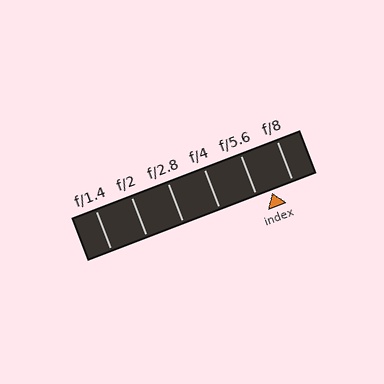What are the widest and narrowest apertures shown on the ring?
The widest aperture shown is f/1.4 and the narrowest is f/8.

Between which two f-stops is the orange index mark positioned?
The index mark is between f/5.6 and f/8.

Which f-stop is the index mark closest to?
The index mark is closest to f/5.6.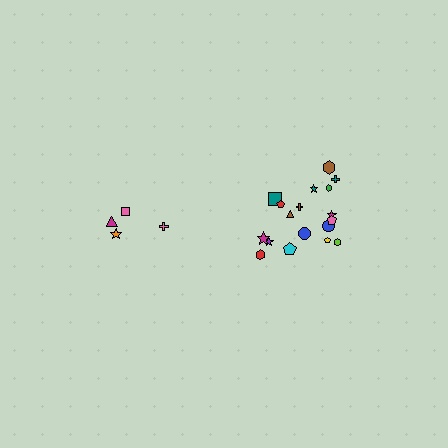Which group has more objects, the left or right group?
The right group.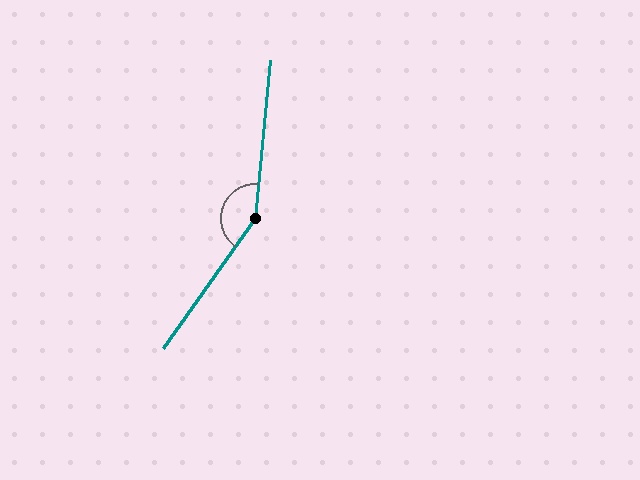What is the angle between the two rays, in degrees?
Approximately 151 degrees.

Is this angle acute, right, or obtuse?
It is obtuse.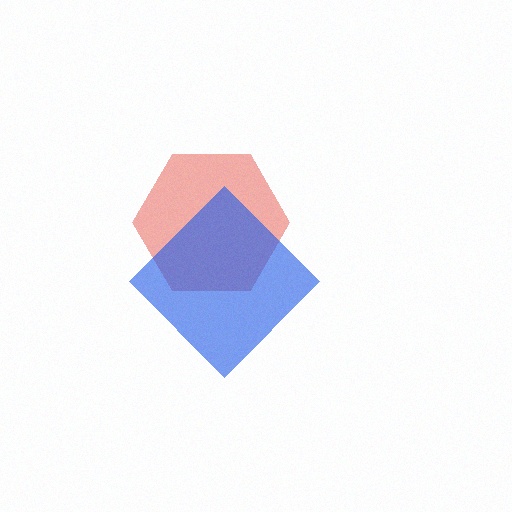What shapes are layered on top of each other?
The layered shapes are: a red hexagon, a blue diamond.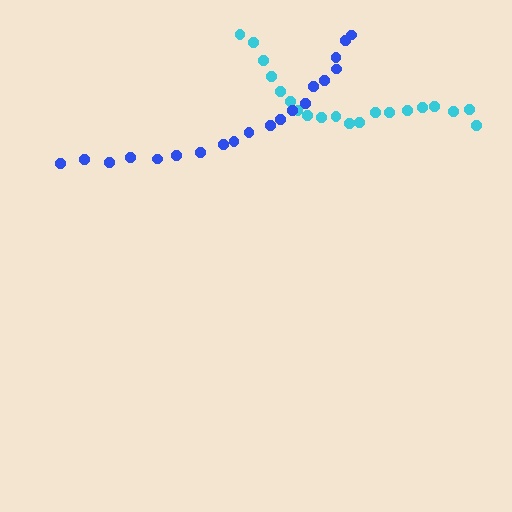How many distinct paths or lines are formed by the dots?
There are 2 distinct paths.